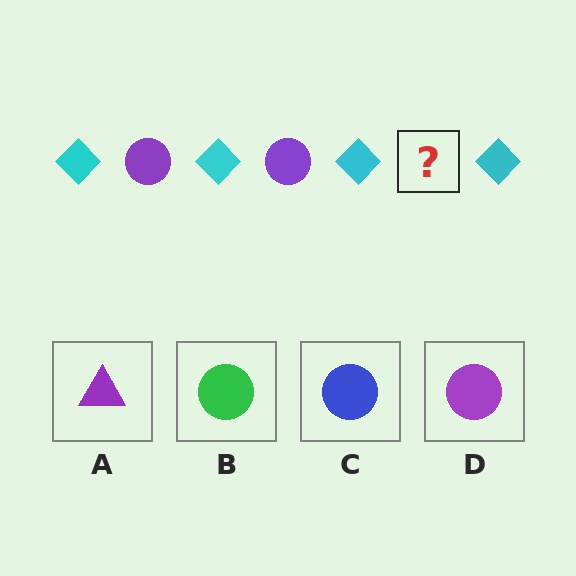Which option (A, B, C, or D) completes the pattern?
D.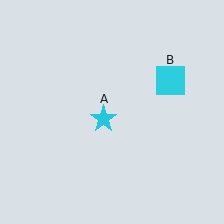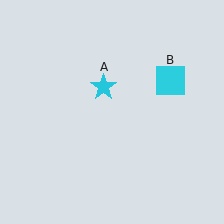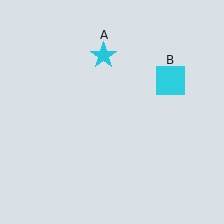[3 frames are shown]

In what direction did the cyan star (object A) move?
The cyan star (object A) moved up.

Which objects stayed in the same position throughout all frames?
Cyan square (object B) remained stationary.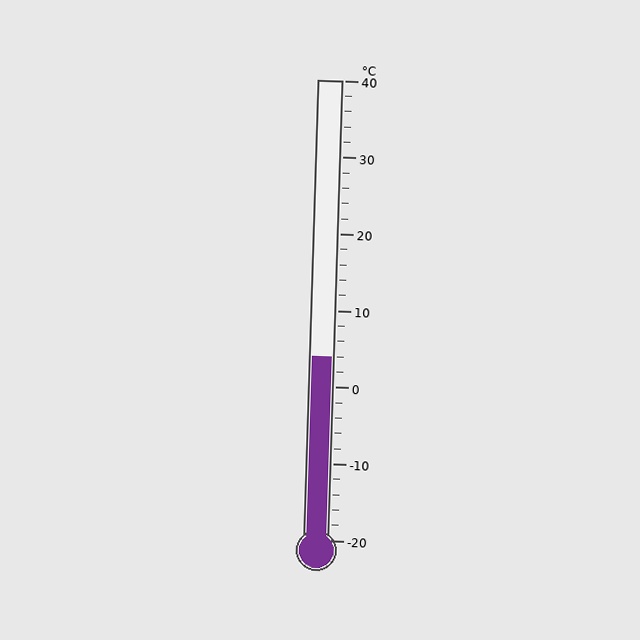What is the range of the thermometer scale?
The thermometer scale ranges from -20°C to 40°C.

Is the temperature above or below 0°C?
The temperature is above 0°C.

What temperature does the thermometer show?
The thermometer shows approximately 4°C.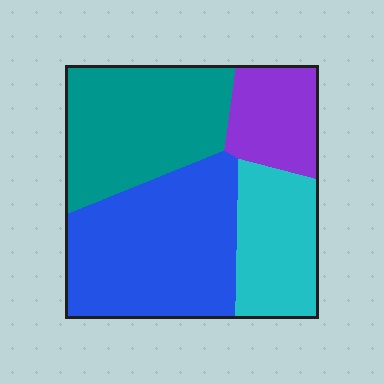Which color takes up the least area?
Purple, at roughly 15%.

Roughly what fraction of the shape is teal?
Teal covers 30% of the shape.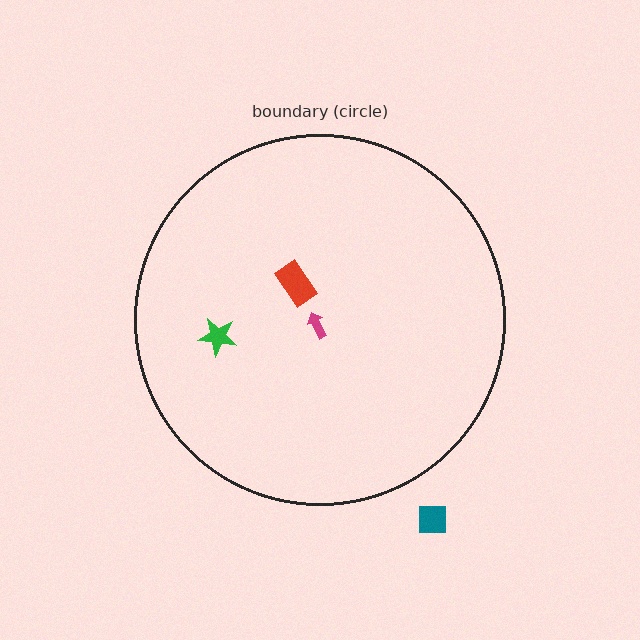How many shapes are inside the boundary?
3 inside, 1 outside.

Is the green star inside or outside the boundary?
Inside.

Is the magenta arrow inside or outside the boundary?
Inside.